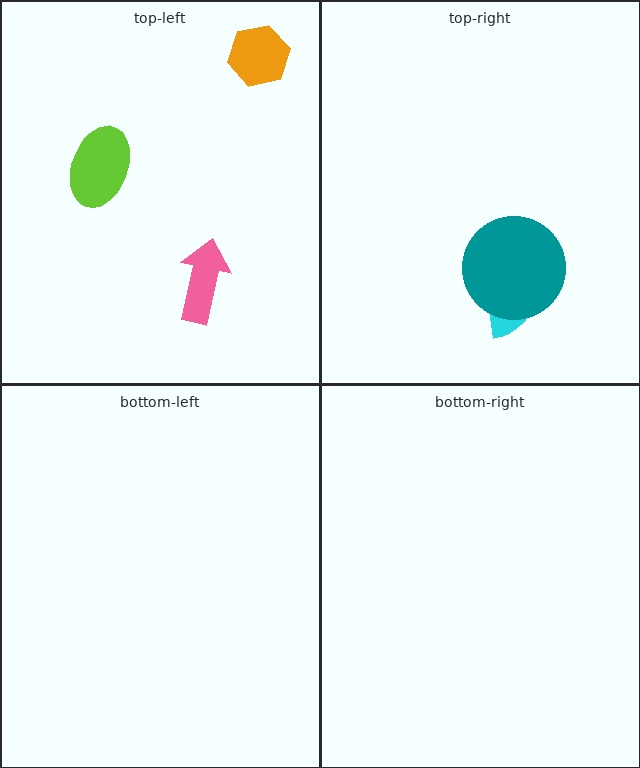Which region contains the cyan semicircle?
The top-right region.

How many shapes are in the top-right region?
2.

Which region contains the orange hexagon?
The top-left region.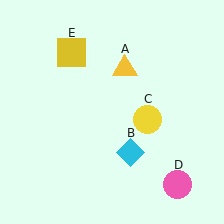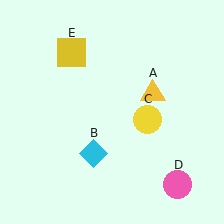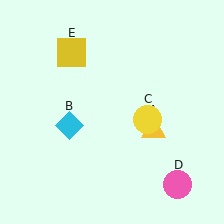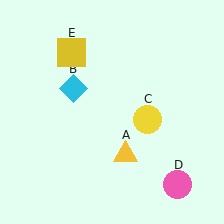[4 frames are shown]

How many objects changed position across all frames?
2 objects changed position: yellow triangle (object A), cyan diamond (object B).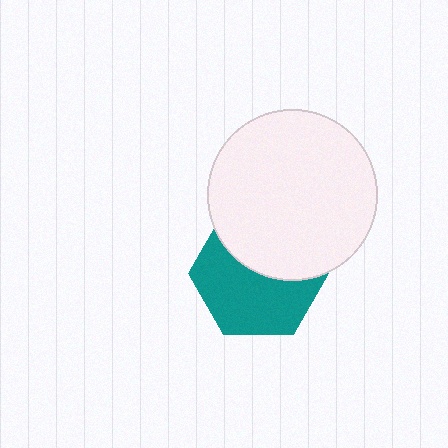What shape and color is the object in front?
The object in front is a white circle.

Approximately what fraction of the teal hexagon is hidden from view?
Roughly 43% of the teal hexagon is hidden behind the white circle.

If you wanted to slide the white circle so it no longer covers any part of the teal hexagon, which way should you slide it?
Slide it up — that is the most direct way to separate the two shapes.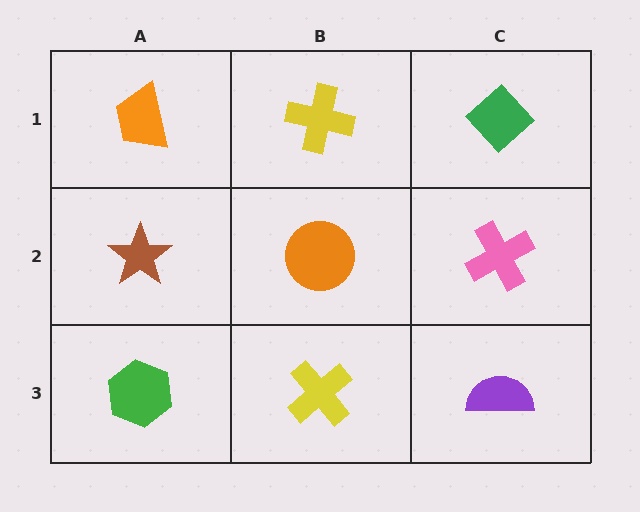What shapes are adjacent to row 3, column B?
An orange circle (row 2, column B), a green hexagon (row 3, column A), a purple semicircle (row 3, column C).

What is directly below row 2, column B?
A yellow cross.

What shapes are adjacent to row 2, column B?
A yellow cross (row 1, column B), a yellow cross (row 3, column B), a brown star (row 2, column A), a pink cross (row 2, column C).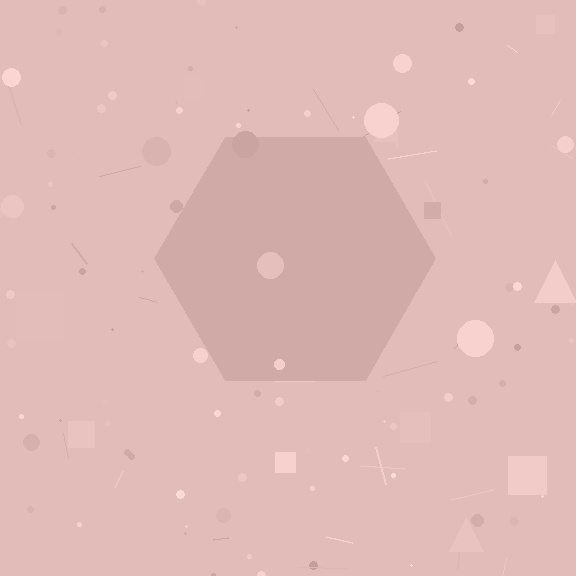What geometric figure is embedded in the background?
A hexagon is embedded in the background.